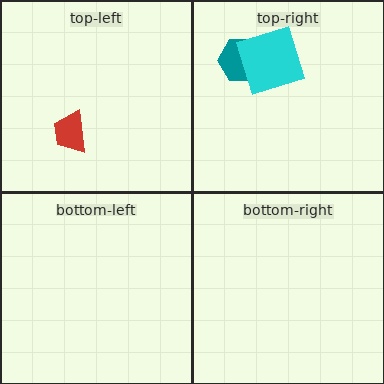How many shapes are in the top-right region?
2.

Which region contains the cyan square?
The top-right region.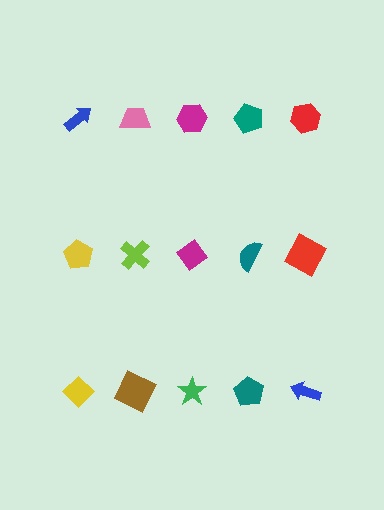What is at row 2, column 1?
A yellow pentagon.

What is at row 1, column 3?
A magenta hexagon.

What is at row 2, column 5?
A red square.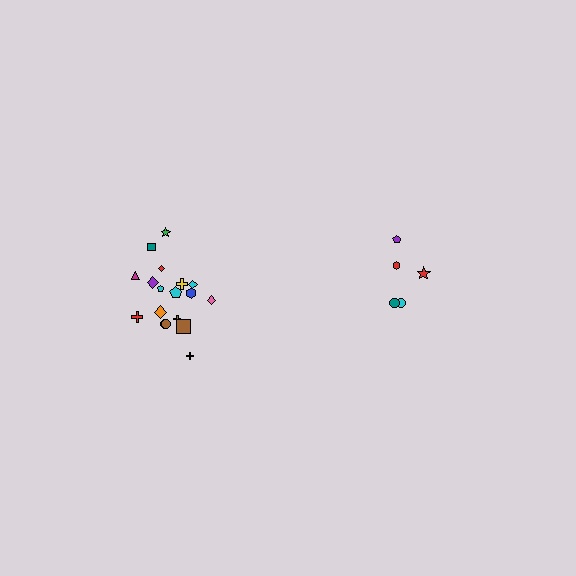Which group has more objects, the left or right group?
The left group.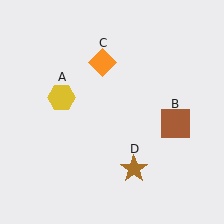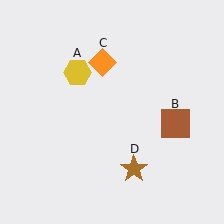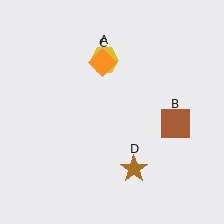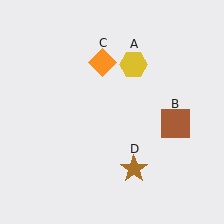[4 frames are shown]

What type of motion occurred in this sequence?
The yellow hexagon (object A) rotated clockwise around the center of the scene.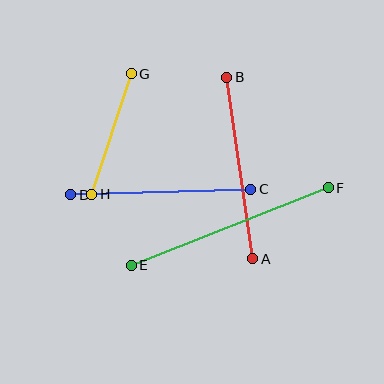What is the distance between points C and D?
The distance is approximately 180 pixels.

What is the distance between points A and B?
The distance is approximately 183 pixels.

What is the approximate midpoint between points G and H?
The midpoint is at approximately (112, 134) pixels.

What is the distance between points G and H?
The distance is approximately 127 pixels.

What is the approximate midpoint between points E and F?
The midpoint is at approximately (230, 226) pixels.